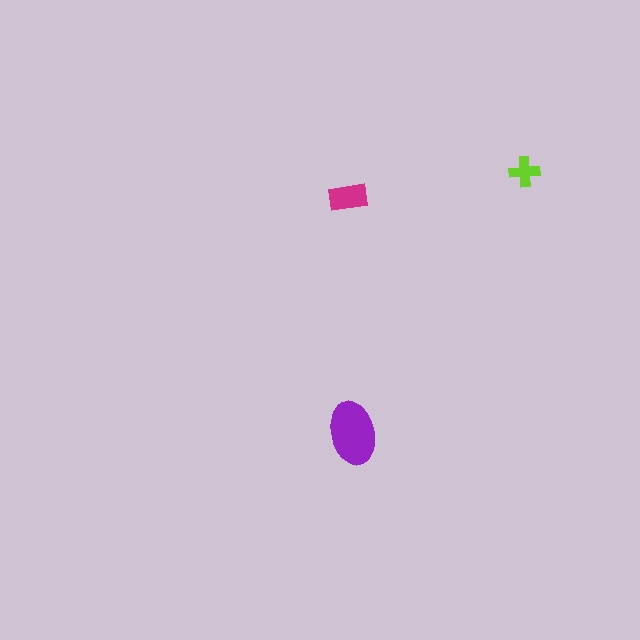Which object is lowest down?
The purple ellipse is bottommost.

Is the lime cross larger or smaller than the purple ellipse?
Smaller.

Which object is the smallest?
The lime cross.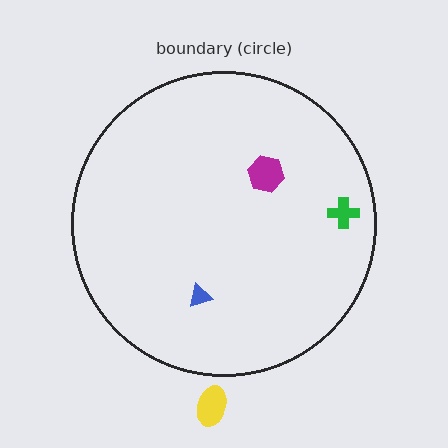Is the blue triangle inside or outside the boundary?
Inside.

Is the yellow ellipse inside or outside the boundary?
Outside.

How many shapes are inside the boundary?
3 inside, 1 outside.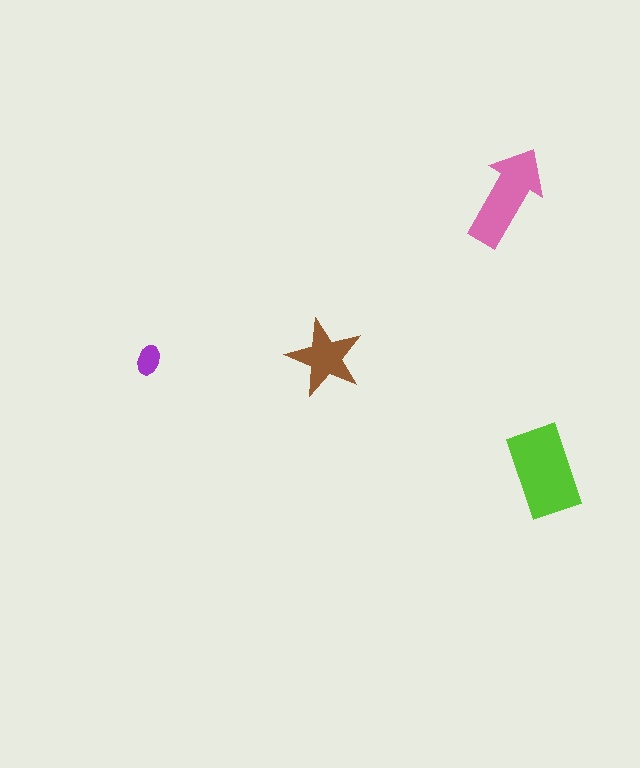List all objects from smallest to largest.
The purple ellipse, the brown star, the pink arrow, the lime rectangle.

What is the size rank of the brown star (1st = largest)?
3rd.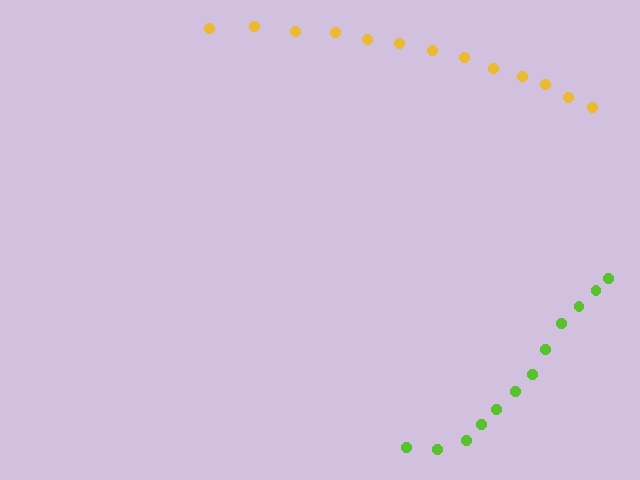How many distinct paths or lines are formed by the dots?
There are 2 distinct paths.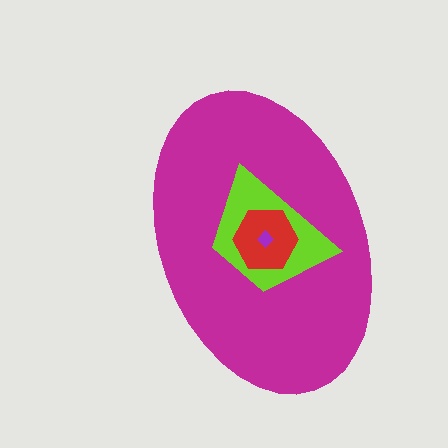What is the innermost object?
The purple diamond.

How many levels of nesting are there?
4.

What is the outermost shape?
The magenta ellipse.